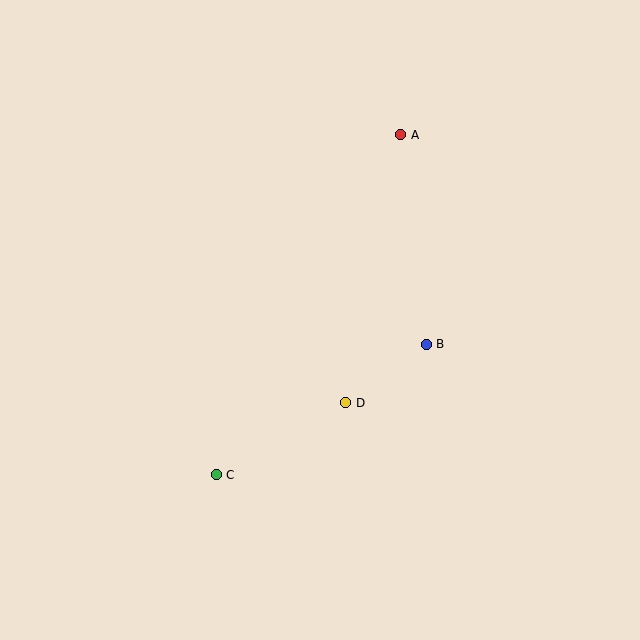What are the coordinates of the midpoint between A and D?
The midpoint between A and D is at (373, 269).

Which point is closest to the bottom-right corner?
Point B is closest to the bottom-right corner.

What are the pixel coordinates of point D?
Point D is at (346, 403).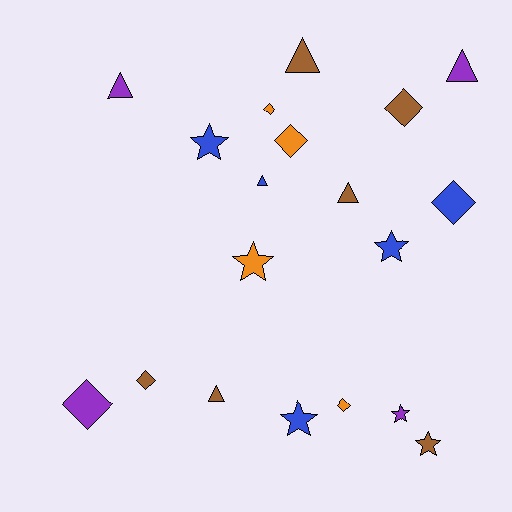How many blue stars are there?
There are 3 blue stars.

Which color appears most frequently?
Brown, with 6 objects.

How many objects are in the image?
There are 19 objects.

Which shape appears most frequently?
Diamond, with 7 objects.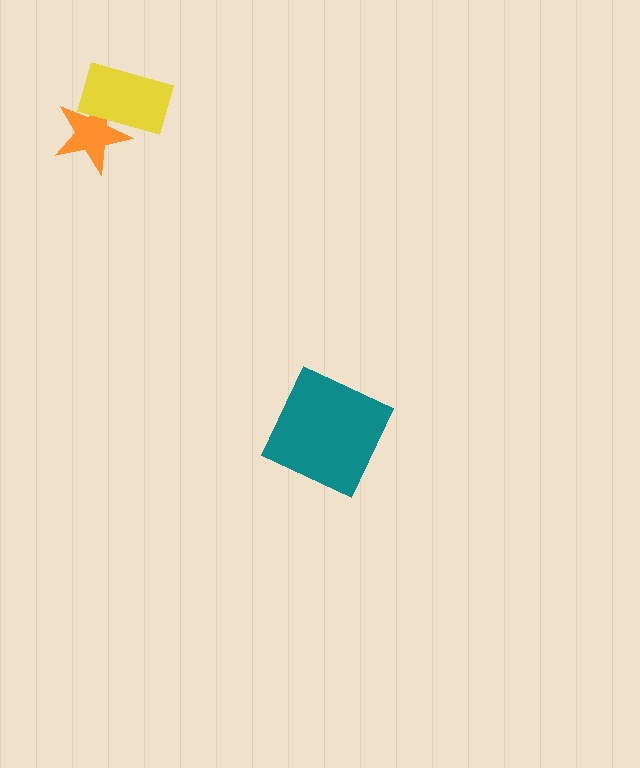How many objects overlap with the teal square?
0 objects overlap with the teal square.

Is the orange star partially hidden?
Yes, it is partially covered by another shape.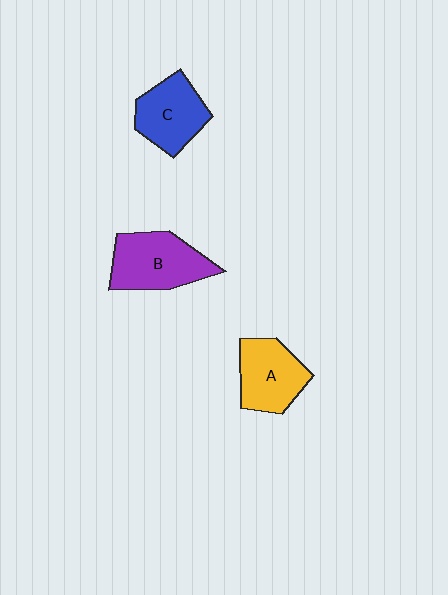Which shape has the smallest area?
Shape C (blue).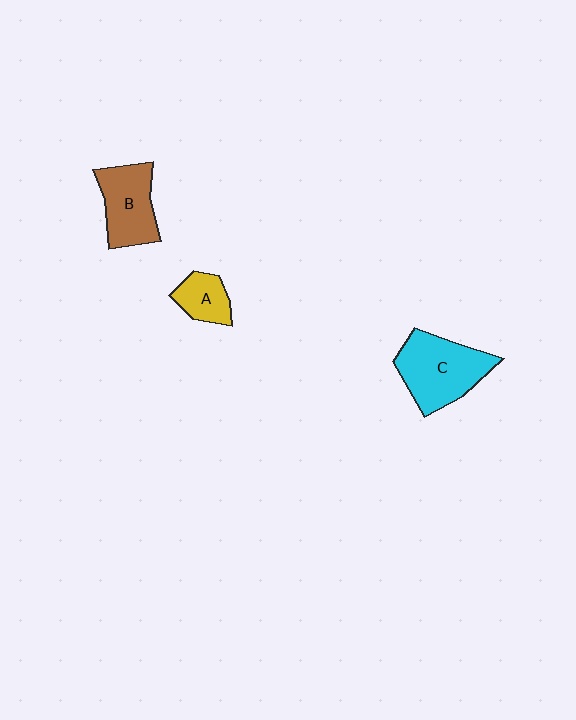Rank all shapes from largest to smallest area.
From largest to smallest: C (cyan), B (brown), A (yellow).